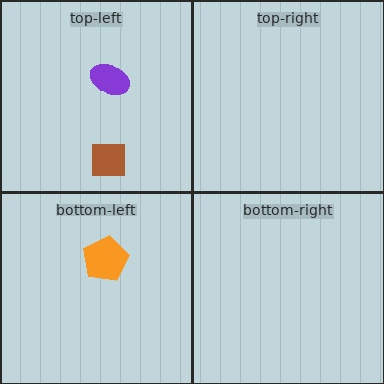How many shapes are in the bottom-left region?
1.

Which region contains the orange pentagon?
The bottom-left region.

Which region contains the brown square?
The top-left region.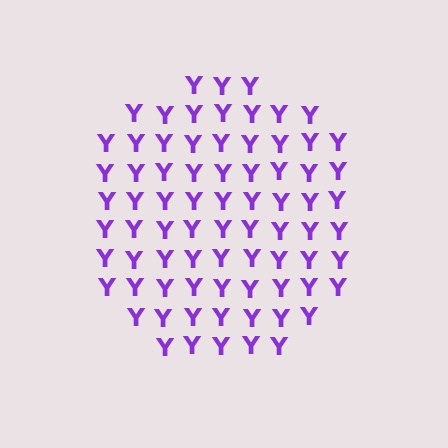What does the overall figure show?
The overall figure shows a circle.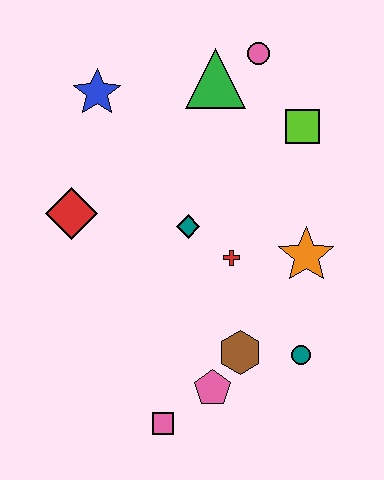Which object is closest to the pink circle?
The green triangle is closest to the pink circle.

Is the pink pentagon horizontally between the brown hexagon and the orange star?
No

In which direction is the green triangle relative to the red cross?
The green triangle is above the red cross.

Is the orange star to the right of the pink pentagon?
Yes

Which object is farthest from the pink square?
The pink circle is farthest from the pink square.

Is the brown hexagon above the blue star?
No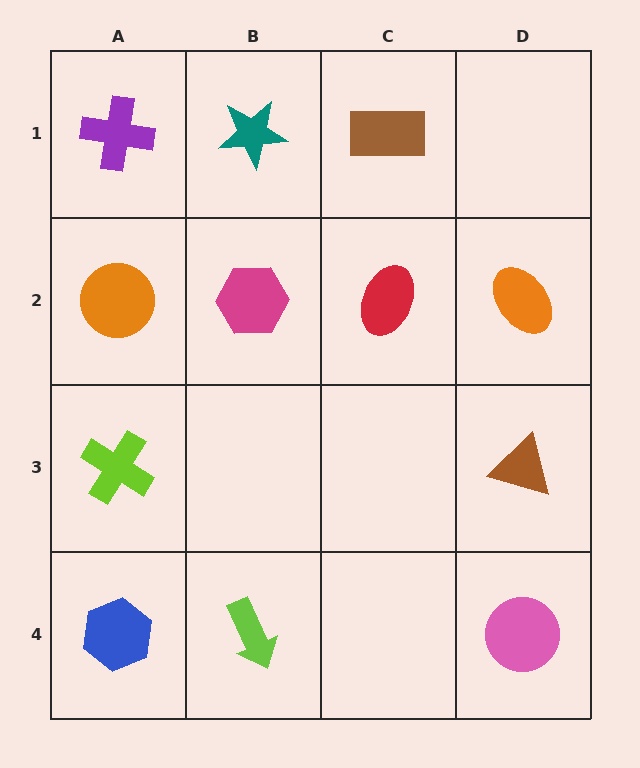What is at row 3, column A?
A lime cross.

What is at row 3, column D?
A brown triangle.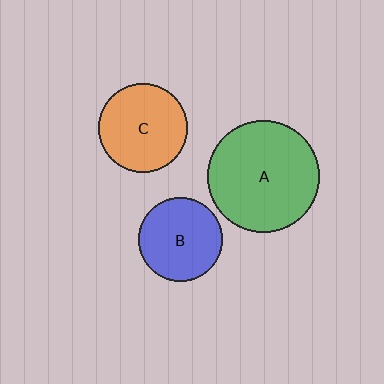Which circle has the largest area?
Circle A (green).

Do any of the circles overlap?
No, none of the circles overlap.